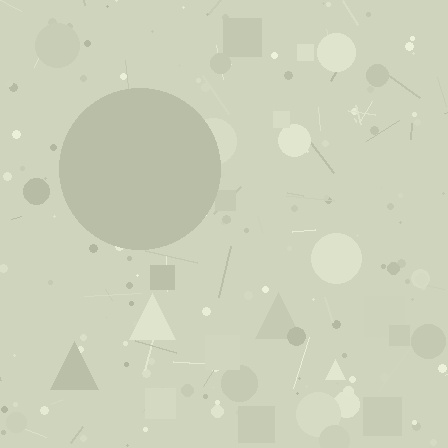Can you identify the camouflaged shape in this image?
The camouflaged shape is a circle.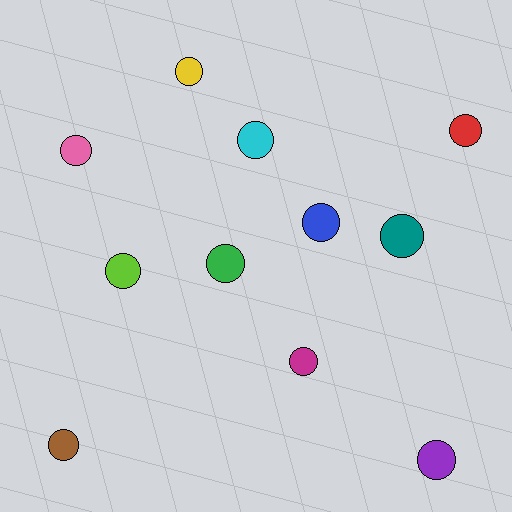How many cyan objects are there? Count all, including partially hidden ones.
There is 1 cyan object.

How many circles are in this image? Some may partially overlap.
There are 11 circles.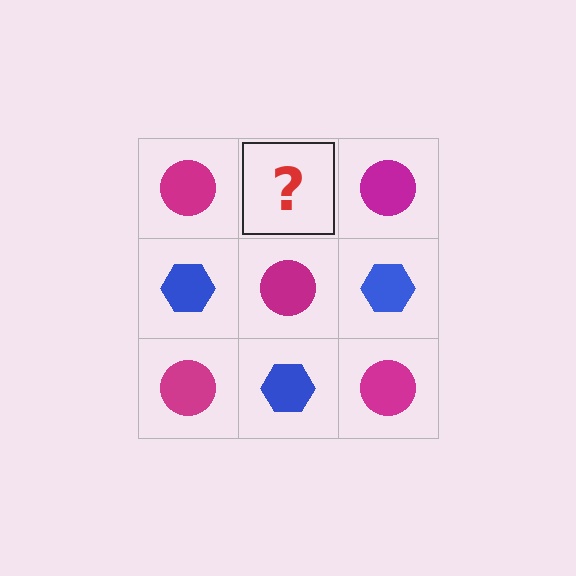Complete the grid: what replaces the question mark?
The question mark should be replaced with a blue hexagon.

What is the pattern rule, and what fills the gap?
The rule is that it alternates magenta circle and blue hexagon in a checkerboard pattern. The gap should be filled with a blue hexagon.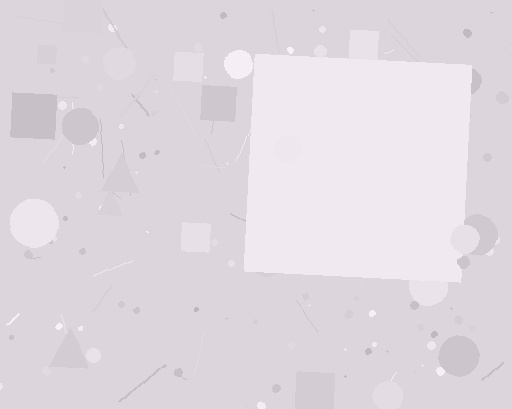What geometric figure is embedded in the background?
A square is embedded in the background.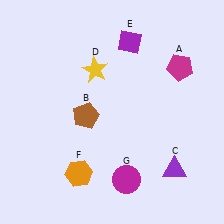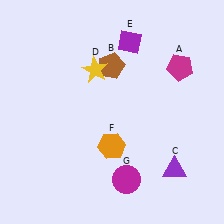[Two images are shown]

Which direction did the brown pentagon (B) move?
The brown pentagon (B) moved up.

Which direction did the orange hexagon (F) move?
The orange hexagon (F) moved right.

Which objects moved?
The objects that moved are: the brown pentagon (B), the orange hexagon (F).